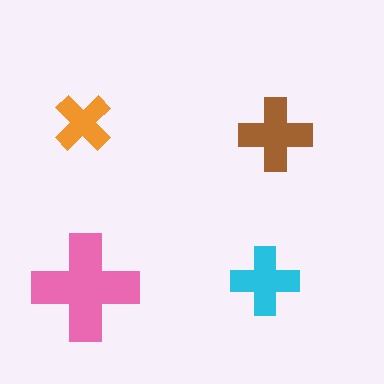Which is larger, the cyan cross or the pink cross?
The pink one.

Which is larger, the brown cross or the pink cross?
The pink one.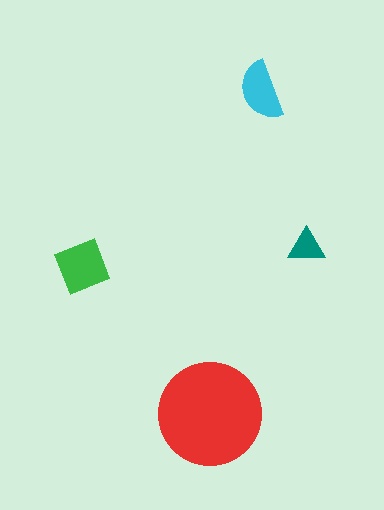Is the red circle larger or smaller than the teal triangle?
Larger.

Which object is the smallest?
The teal triangle.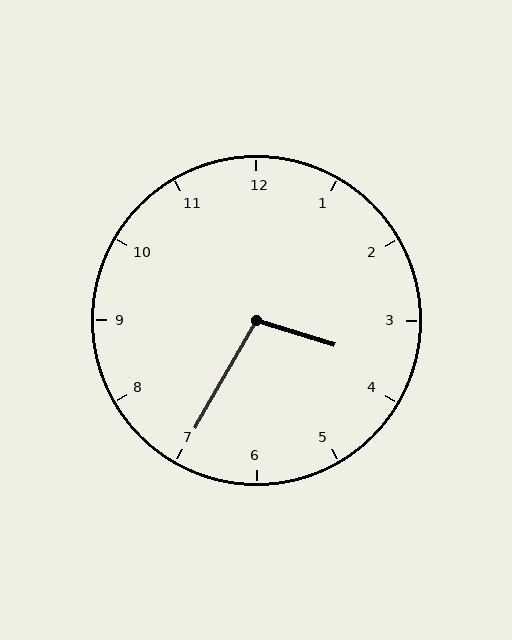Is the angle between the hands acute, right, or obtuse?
It is obtuse.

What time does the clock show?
3:35.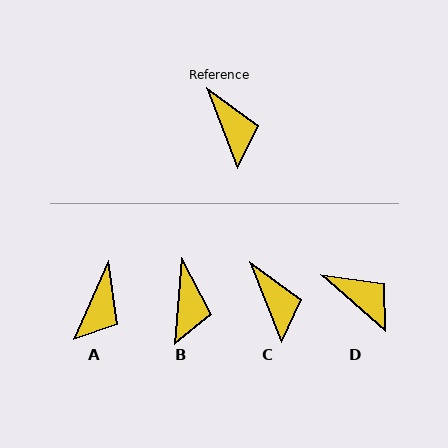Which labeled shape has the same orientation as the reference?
C.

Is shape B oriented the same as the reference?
No, it is off by about 25 degrees.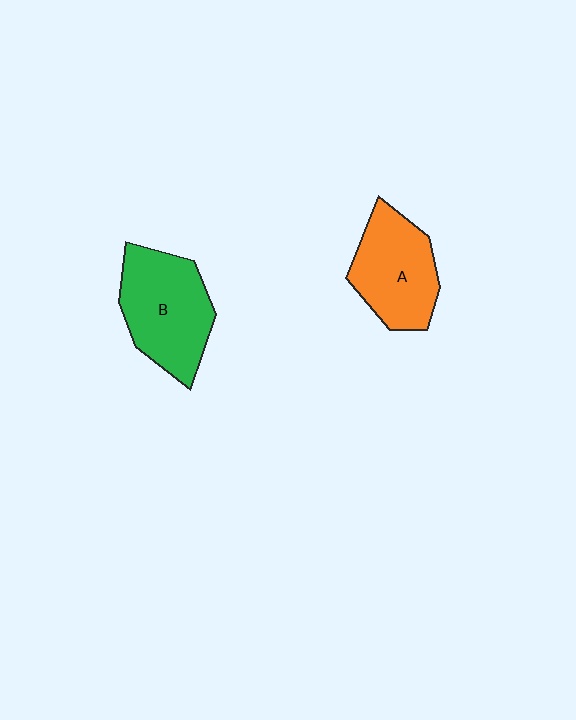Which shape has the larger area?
Shape B (green).